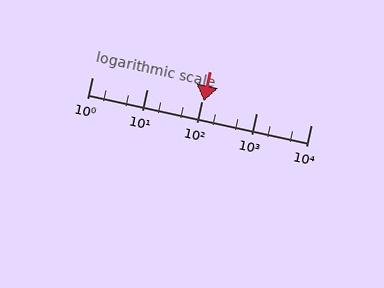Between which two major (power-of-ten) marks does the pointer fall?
The pointer is between 100 and 1000.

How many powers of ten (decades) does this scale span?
The scale spans 4 decades, from 1 to 10000.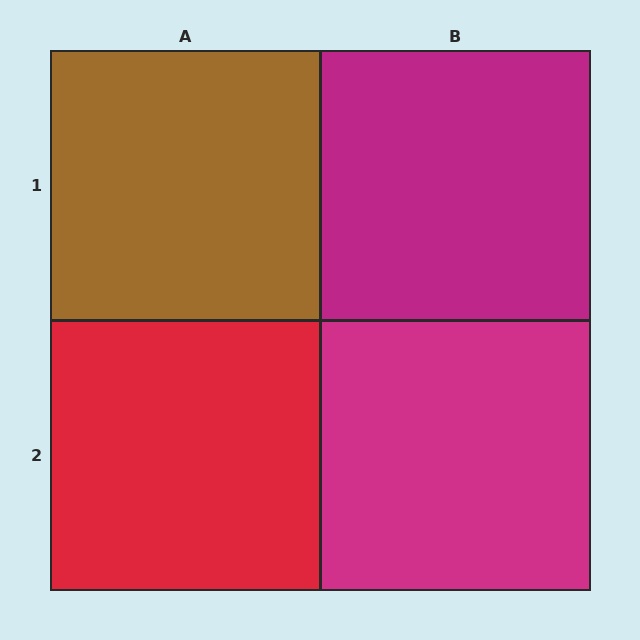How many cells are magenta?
2 cells are magenta.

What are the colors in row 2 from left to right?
Red, magenta.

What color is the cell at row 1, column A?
Brown.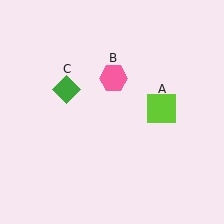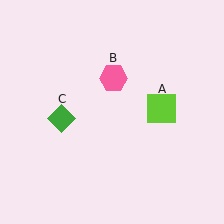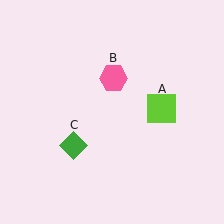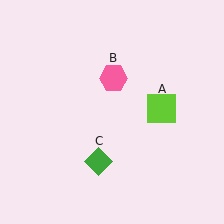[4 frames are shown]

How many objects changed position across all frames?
1 object changed position: green diamond (object C).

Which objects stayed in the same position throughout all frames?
Lime square (object A) and pink hexagon (object B) remained stationary.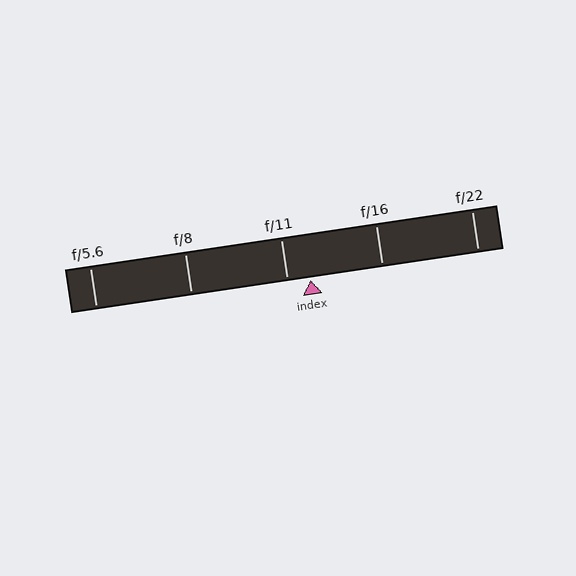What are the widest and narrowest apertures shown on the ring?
The widest aperture shown is f/5.6 and the narrowest is f/22.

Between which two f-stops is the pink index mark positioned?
The index mark is between f/11 and f/16.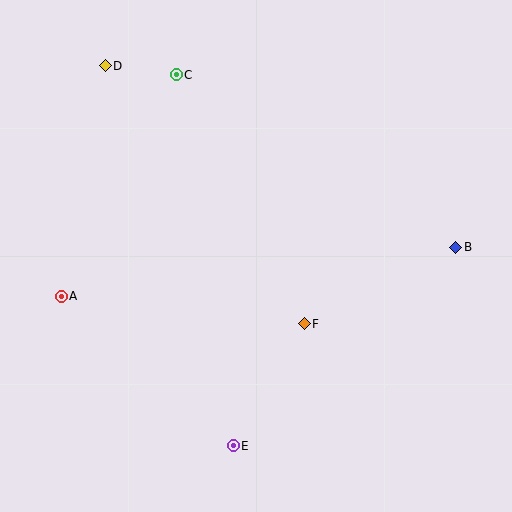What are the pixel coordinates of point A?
Point A is at (61, 296).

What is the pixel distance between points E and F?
The distance between E and F is 141 pixels.